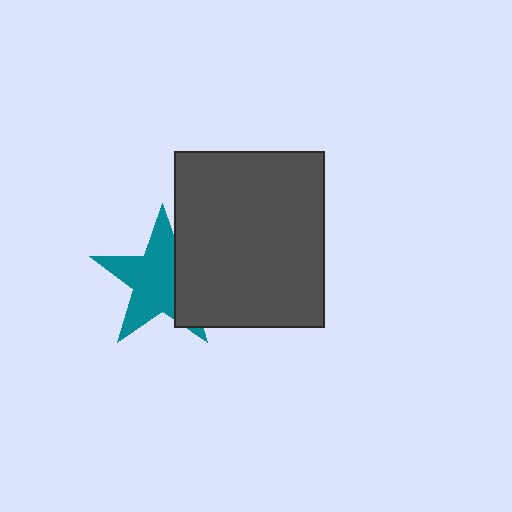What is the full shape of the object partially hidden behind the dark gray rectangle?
The partially hidden object is a teal star.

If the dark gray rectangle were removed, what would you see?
You would see the complete teal star.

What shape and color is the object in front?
The object in front is a dark gray rectangle.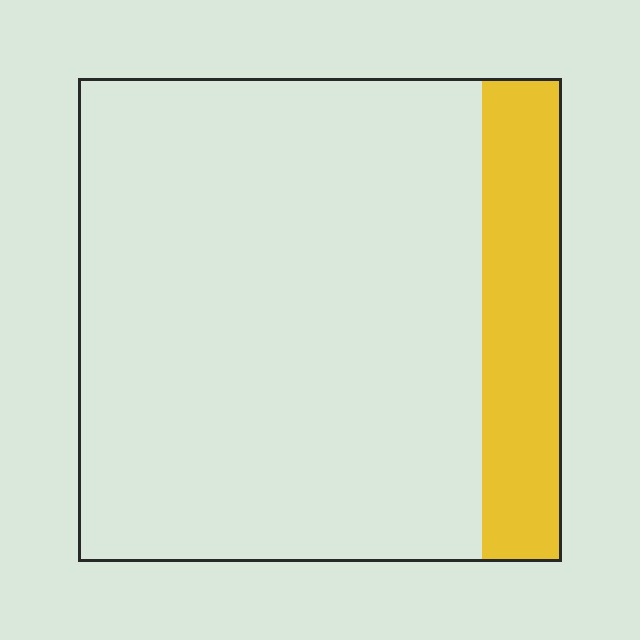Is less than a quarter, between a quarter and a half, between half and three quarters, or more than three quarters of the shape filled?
Less than a quarter.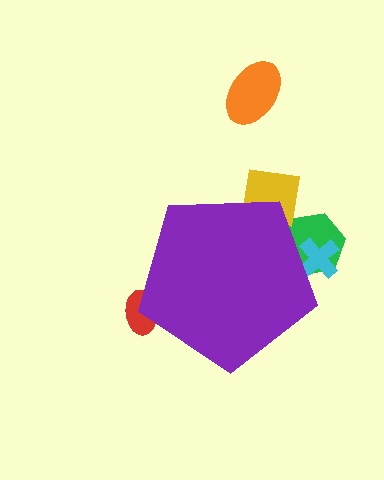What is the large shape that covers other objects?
A purple pentagon.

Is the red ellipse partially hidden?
Yes, the red ellipse is partially hidden behind the purple pentagon.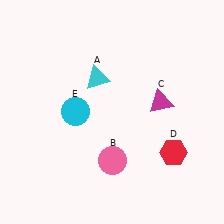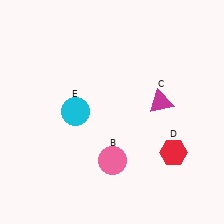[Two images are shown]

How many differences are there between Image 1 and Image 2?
There is 1 difference between the two images.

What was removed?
The cyan triangle (A) was removed in Image 2.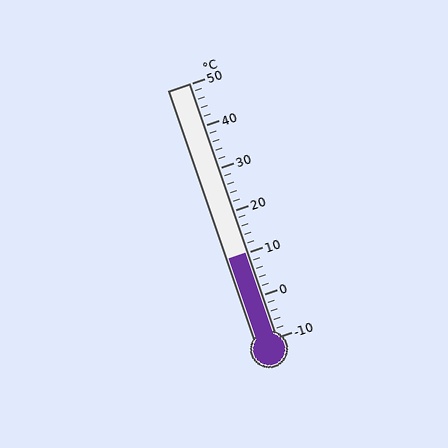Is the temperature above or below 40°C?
The temperature is below 40°C.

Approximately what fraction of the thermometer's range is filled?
The thermometer is filled to approximately 35% of its range.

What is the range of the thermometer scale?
The thermometer scale ranges from -10°C to 50°C.